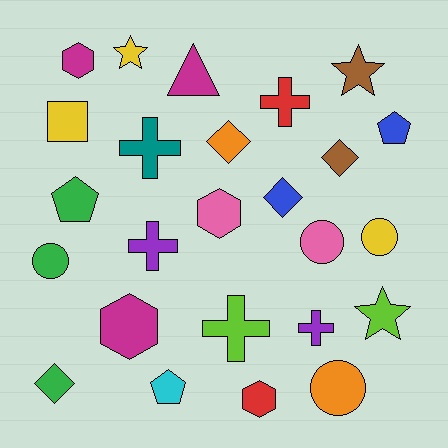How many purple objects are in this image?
There are 2 purple objects.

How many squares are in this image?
There is 1 square.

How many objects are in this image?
There are 25 objects.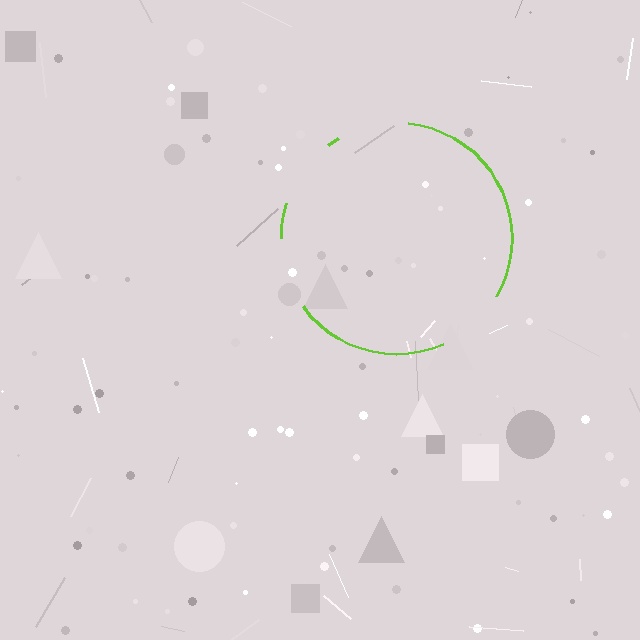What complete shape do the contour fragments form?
The contour fragments form a circle.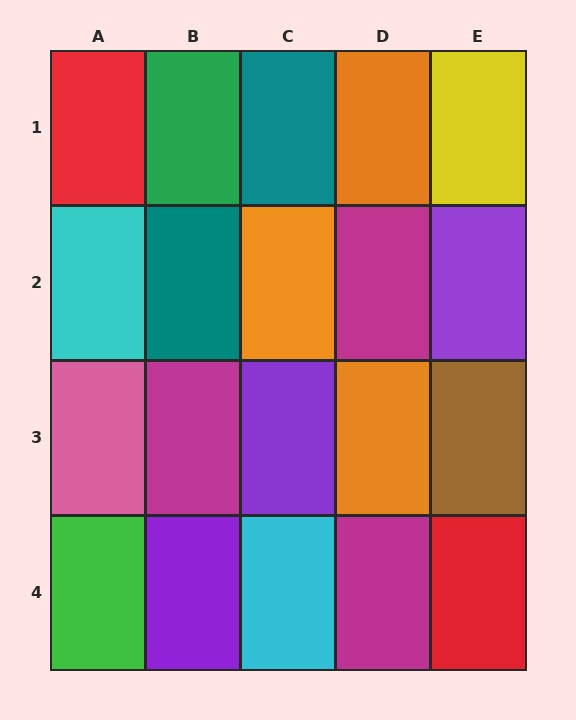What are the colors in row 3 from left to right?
Pink, magenta, purple, orange, brown.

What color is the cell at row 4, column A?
Green.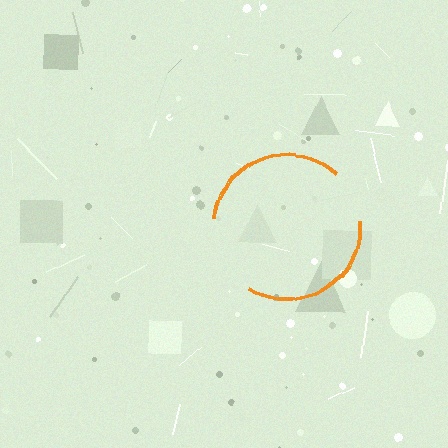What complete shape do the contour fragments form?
The contour fragments form a circle.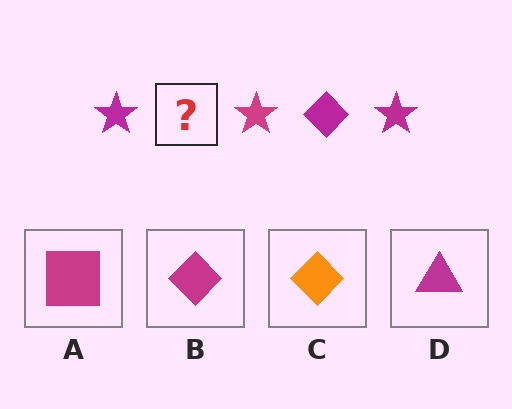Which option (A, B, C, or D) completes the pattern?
B.